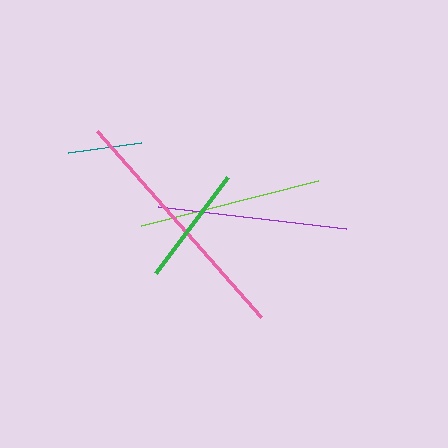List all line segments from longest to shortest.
From longest to shortest: pink, purple, lime, green, teal.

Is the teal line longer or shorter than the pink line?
The pink line is longer than the teal line.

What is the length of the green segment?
The green segment is approximately 120 pixels long.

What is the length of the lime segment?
The lime segment is approximately 182 pixels long.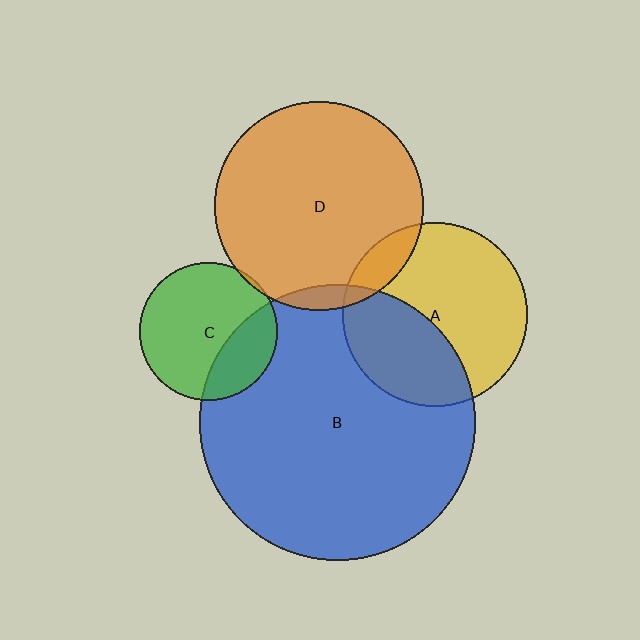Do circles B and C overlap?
Yes.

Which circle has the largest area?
Circle B (blue).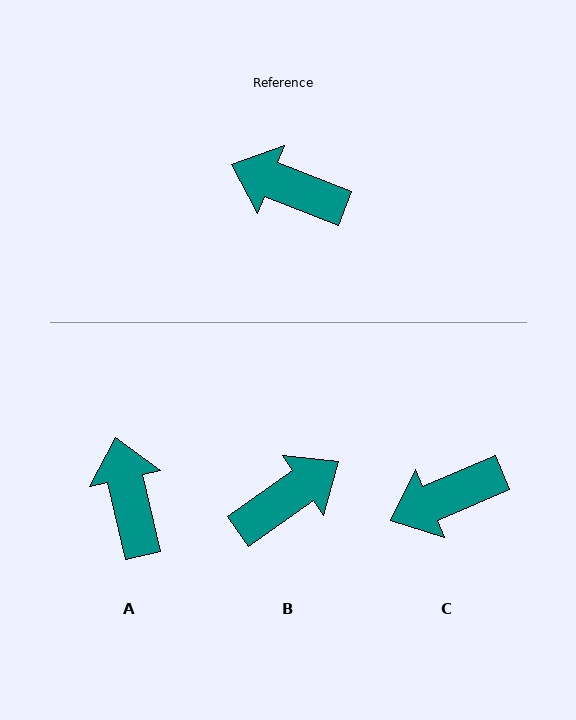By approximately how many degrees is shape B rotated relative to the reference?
Approximately 124 degrees clockwise.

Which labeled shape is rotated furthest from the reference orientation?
B, about 124 degrees away.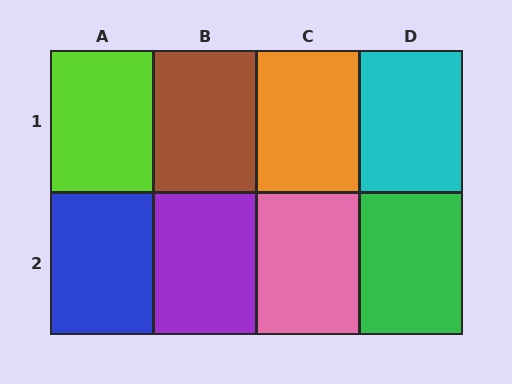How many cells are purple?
1 cell is purple.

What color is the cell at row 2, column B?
Purple.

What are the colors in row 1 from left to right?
Lime, brown, orange, cyan.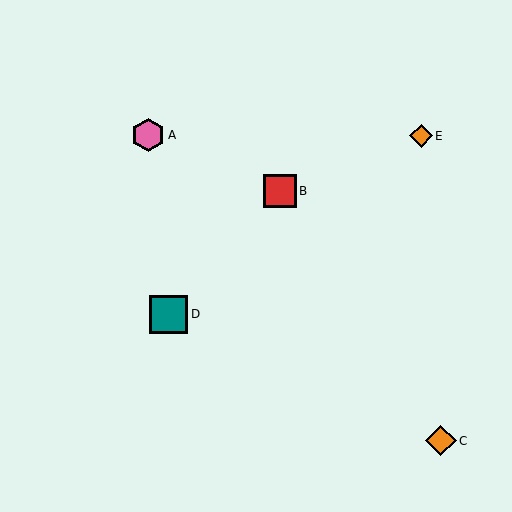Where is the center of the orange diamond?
The center of the orange diamond is at (421, 136).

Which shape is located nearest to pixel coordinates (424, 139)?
The orange diamond (labeled E) at (421, 136) is nearest to that location.